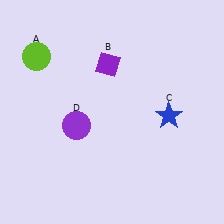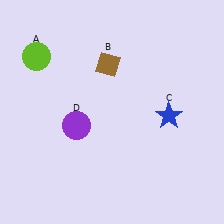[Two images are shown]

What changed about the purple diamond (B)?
In Image 1, B is purple. In Image 2, it changed to brown.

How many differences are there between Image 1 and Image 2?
There is 1 difference between the two images.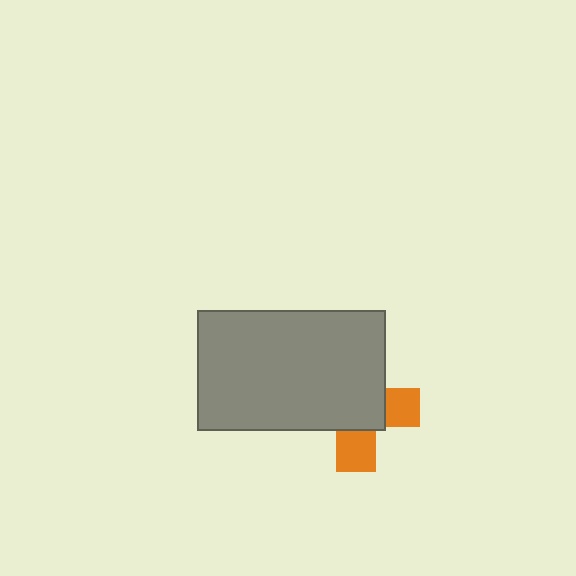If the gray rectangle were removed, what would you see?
You would see the complete orange cross.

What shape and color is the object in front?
The object in front is a gray rectangle.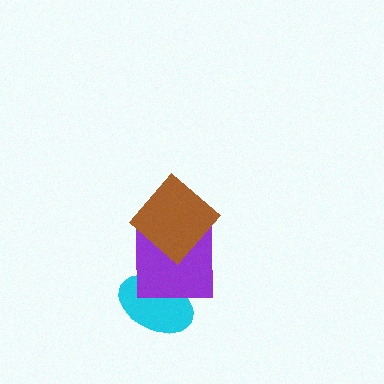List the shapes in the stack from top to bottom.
From top to bottom: the brown diamond, the purple square, the cyan ellipse.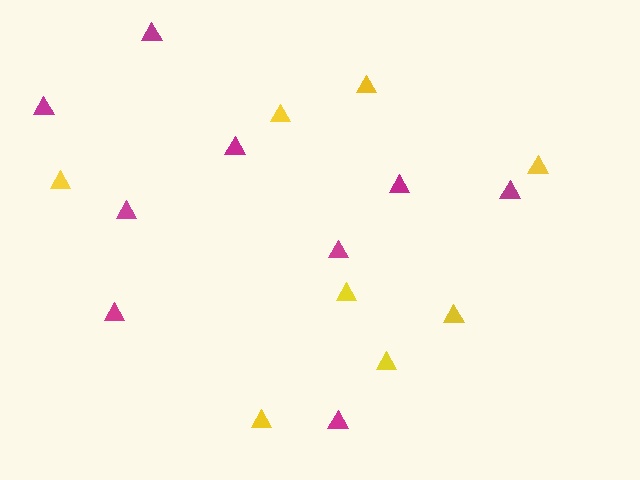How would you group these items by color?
There are 2 groups: one group of yellow triangles (8) and one group of magenta triangles (9).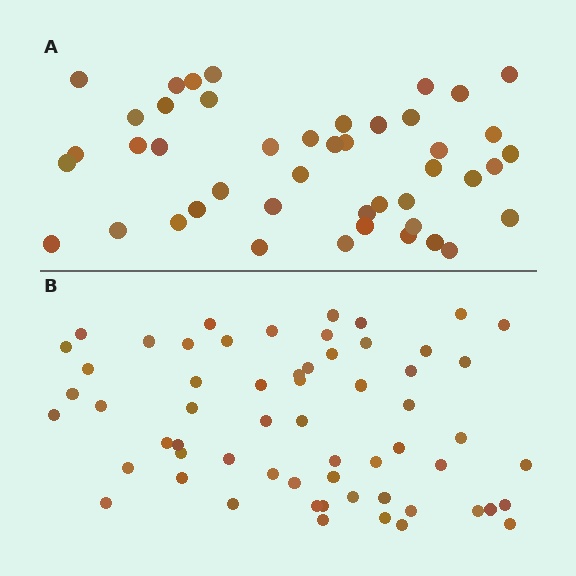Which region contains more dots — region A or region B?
Region B (the bottom region) has more dots.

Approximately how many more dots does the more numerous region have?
Region B has approximately 15 more dots than region A.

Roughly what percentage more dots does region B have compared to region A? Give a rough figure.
About 35% more.